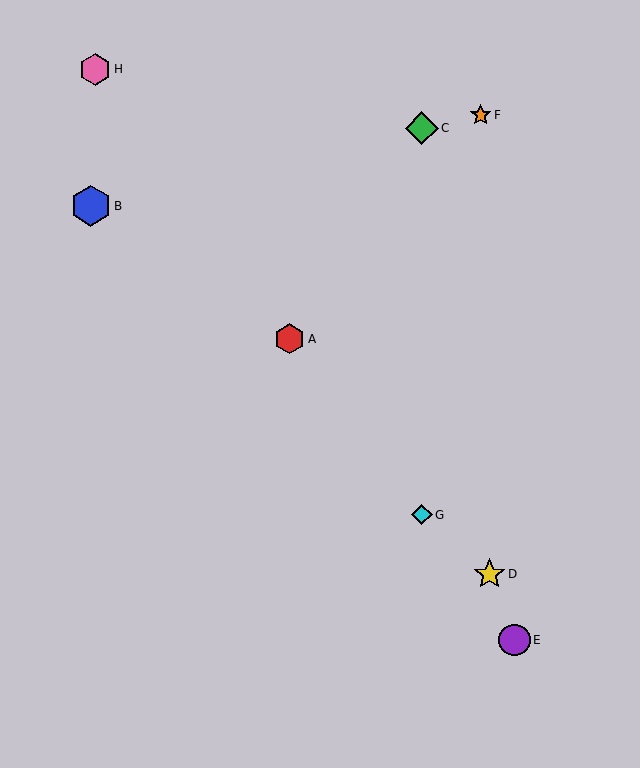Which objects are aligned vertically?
Objects C, G are aligned vertically.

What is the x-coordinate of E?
Object E is at x≈514.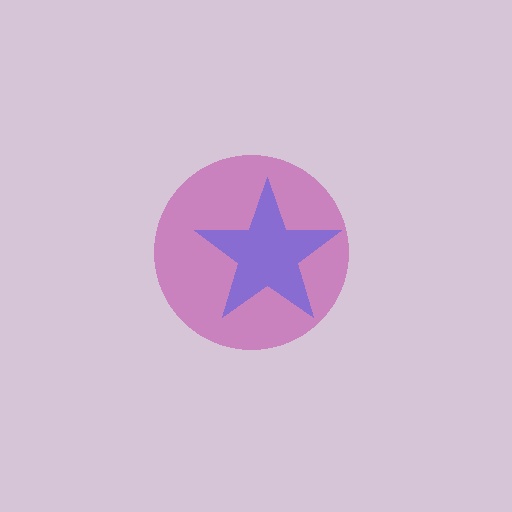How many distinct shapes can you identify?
There are 2 distinct shapes: a magenta circle, a blue star.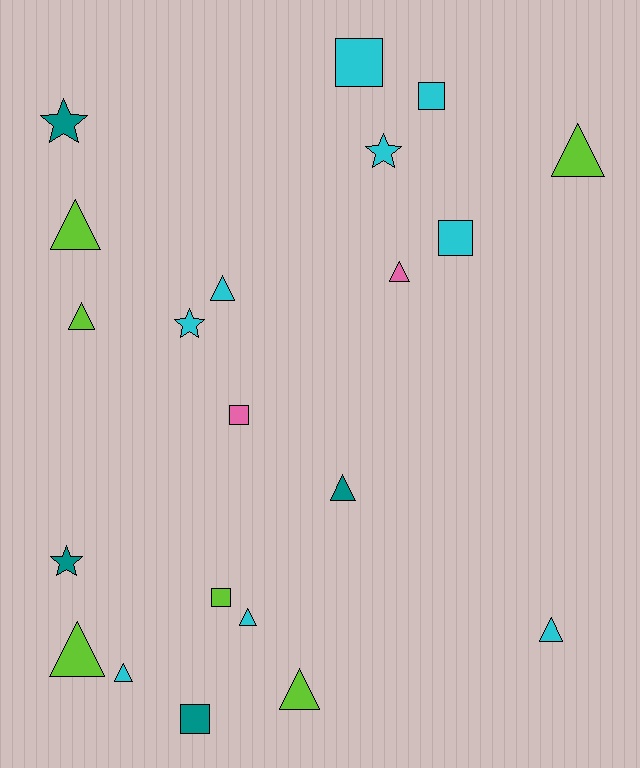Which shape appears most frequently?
Triangle, with 11 objects.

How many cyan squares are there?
There are 3 cyan squares.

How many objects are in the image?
There are 21 objects.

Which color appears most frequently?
Cyan, with 9 objects.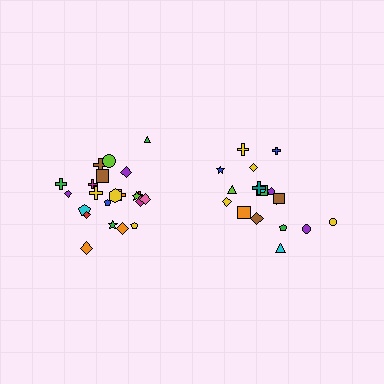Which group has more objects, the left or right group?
The left group.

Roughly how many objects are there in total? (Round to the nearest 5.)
Roughly 40 objects in total.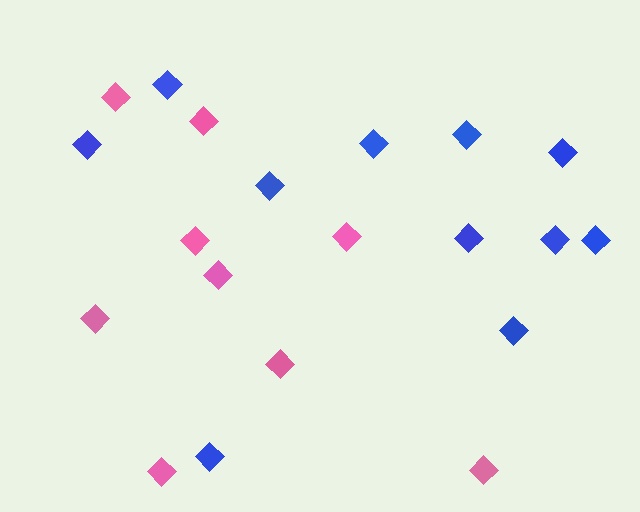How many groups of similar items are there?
There are 2 groups: one group of pink diamonds (9) and one group of blue diamonds (11).